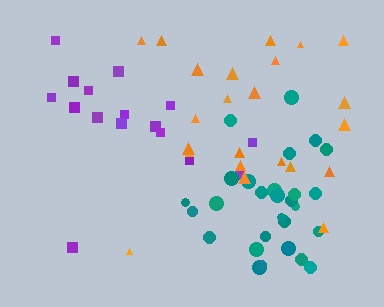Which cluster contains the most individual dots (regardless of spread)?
Teal (28).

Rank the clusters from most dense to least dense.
teal, orange, purple.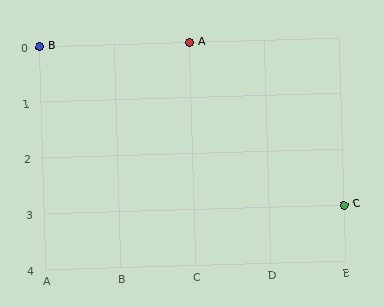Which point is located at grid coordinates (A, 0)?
Point B is at (A, 0).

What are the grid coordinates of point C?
Point C is at grid coordinates (E, 3).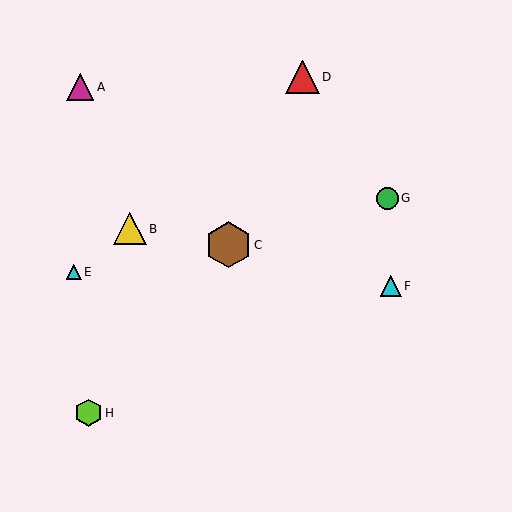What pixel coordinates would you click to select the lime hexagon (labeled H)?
Click at (88, 413) to select the lime hexagon H.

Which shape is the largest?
The brown hexagon (labeled C) is the largest.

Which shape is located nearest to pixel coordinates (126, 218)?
The yellow triangle (labeled B) at (130, 229) is nearest to that location.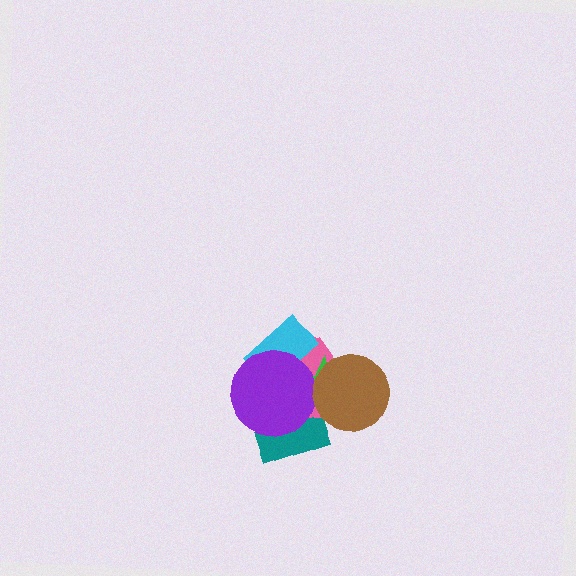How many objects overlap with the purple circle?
4 objects overlap with the purple circle.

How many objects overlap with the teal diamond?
5 objects overlap with the teal diamond.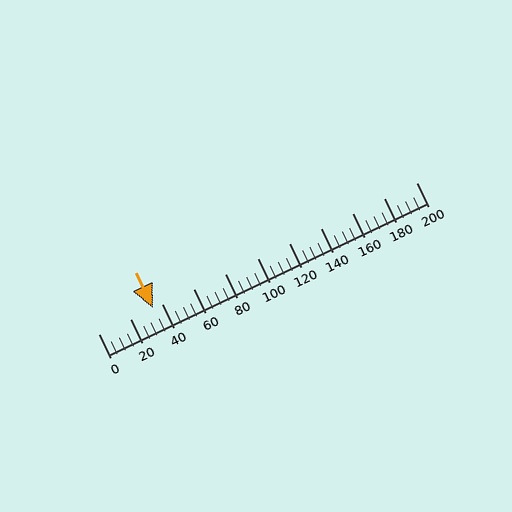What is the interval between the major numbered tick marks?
The major tick marks are spaced 20 units apart.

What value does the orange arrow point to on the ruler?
The orange arrow points to approximately 34.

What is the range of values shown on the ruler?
The ruler shows values from 0 to 200.